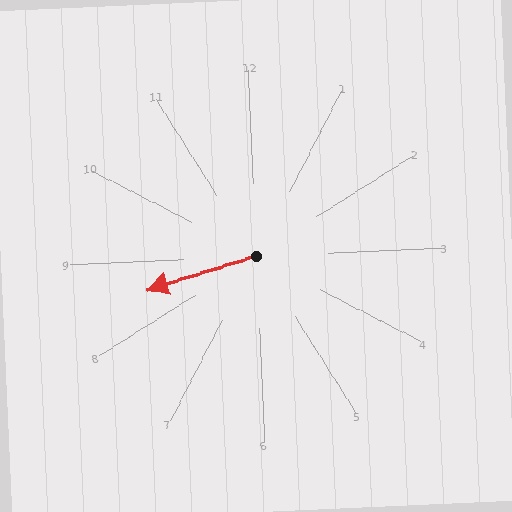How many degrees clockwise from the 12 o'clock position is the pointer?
Approximately 255 degrees.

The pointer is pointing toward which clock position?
Roughly 9 o'clock.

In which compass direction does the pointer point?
West.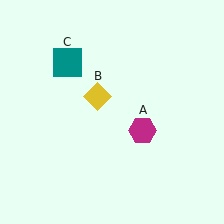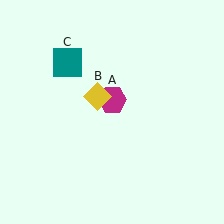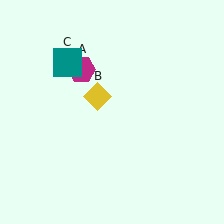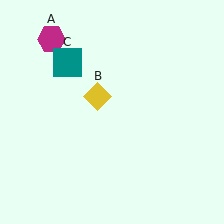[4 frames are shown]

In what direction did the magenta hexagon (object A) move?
The magenta hexagon (object A) moved up and to the left.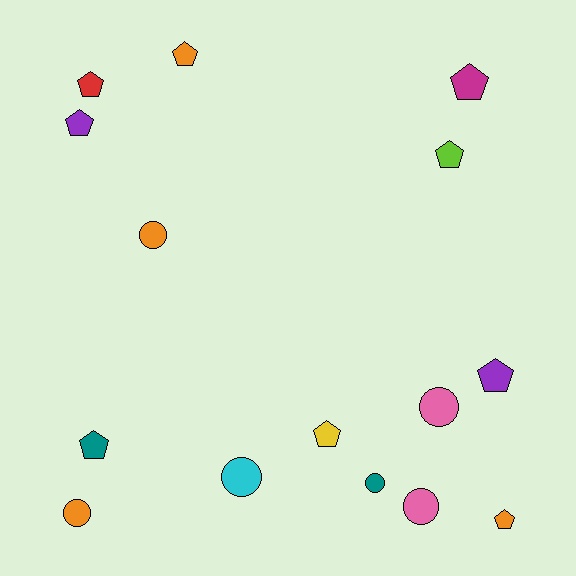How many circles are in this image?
There are 6 circles.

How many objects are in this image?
There are 15 objects.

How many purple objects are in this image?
There are 2 purple objects.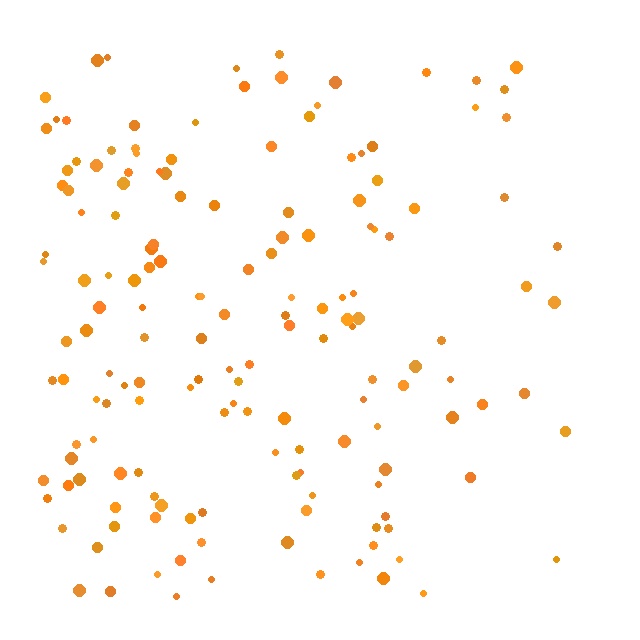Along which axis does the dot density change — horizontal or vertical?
Horizontal.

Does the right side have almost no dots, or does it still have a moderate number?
Still a moderate number, just noticeably fewer than the left.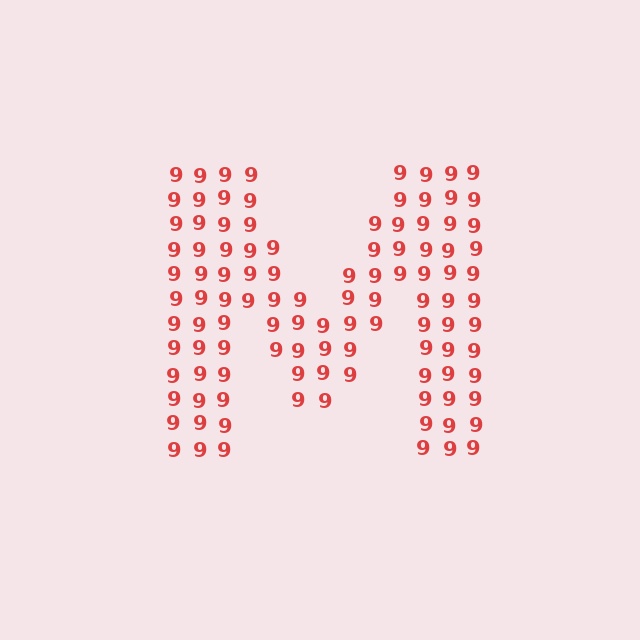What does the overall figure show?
The overall figure shows the letter M.